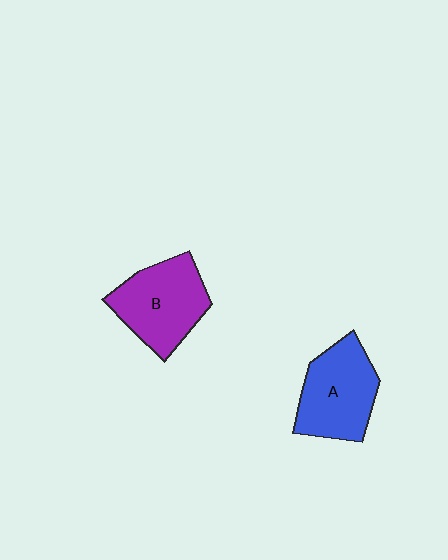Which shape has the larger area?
Shape B (purple).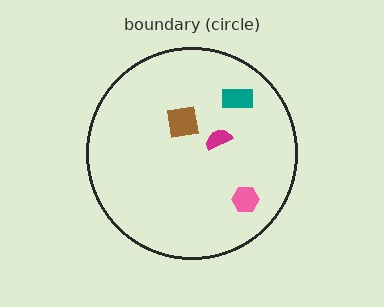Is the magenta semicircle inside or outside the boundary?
Inside.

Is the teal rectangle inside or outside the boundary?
Inside.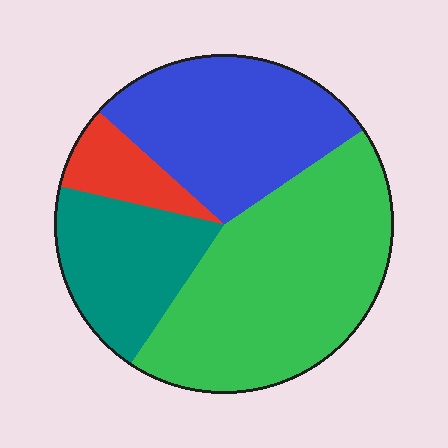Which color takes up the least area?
Red, at roughly 10%.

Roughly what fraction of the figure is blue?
Blue takes up about one quarter (1/4) of the figure.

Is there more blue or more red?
Blue.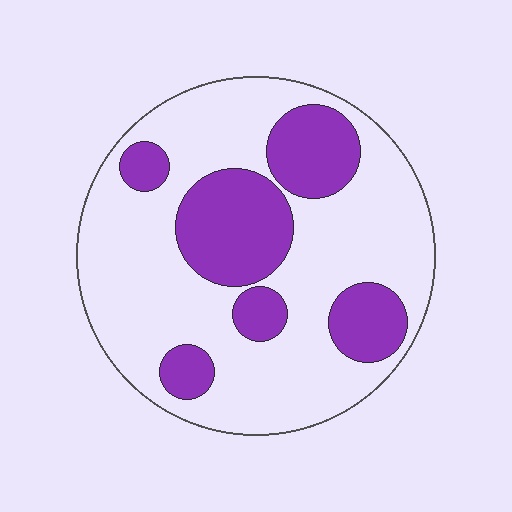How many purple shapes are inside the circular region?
6.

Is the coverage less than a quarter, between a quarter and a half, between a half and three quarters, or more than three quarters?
Between a quarter and a half.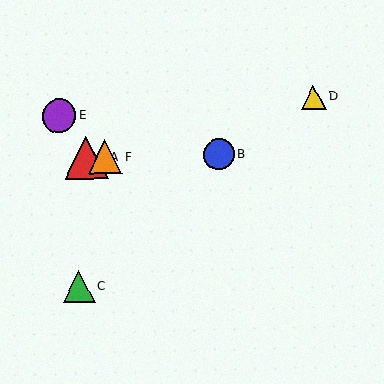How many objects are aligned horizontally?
3 objects (A, B, F) are aligned horizontally.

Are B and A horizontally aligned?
Yes, both are at y≈154.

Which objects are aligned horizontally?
Objects A, B, F are aligned horizontally.